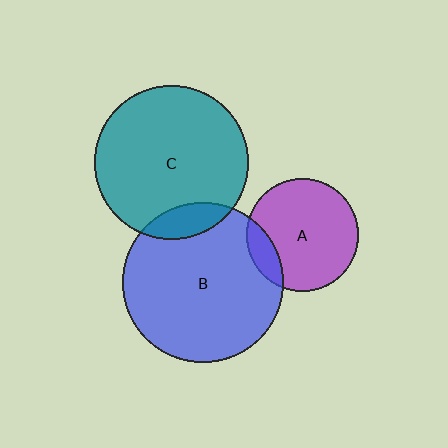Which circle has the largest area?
Circle B (blue).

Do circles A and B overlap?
Yes.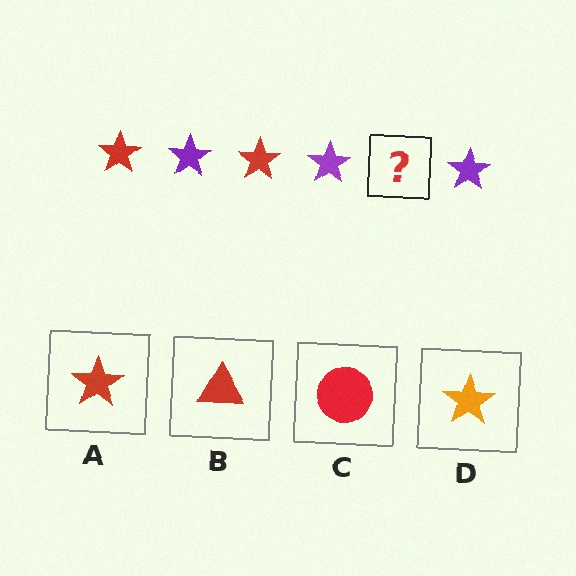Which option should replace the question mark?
Option A.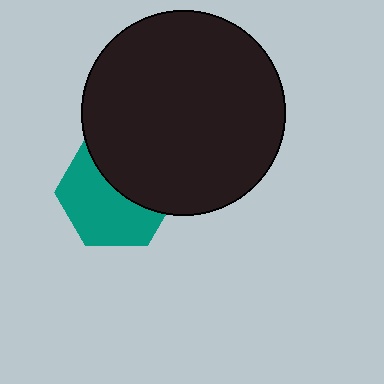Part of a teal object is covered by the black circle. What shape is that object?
It is a hexagon.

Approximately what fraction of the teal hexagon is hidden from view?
Roughly 44% of the teal hexagon is hidden behind the black circle.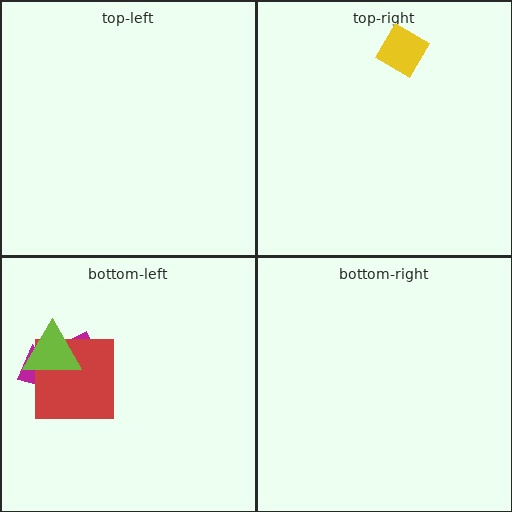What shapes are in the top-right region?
The yellow diamond.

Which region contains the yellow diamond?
The top-right region.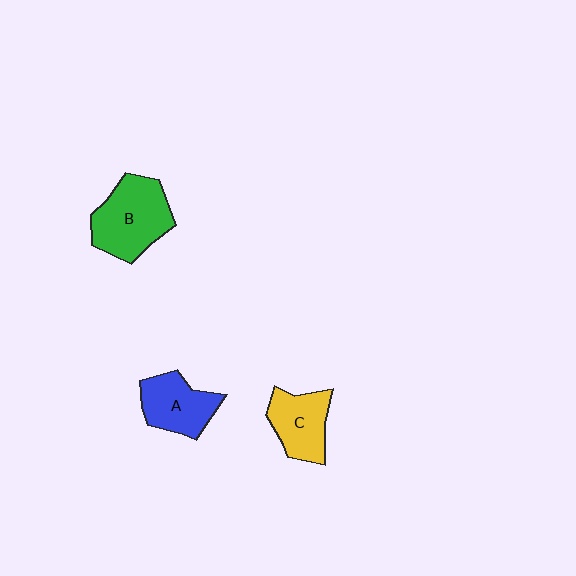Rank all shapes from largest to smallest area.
From largest to smallest: B (green), A (blue), C (yellow).